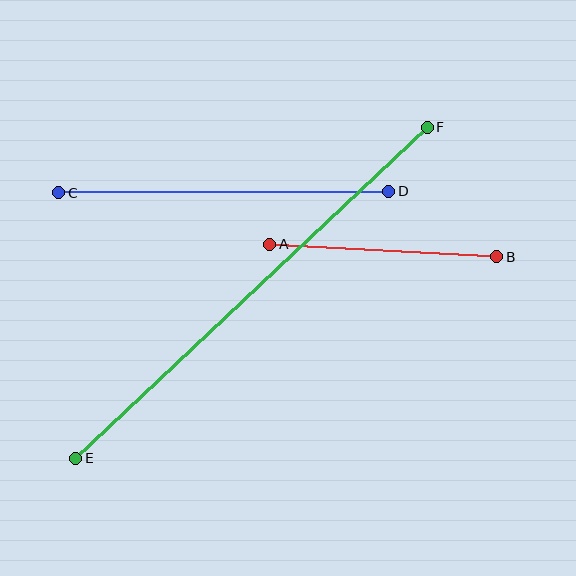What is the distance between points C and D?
The distance is approximately 330 pixels.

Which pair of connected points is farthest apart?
Points E and F are farthest apart.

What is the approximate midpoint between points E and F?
The midpoint is at approximately (251, 293) pixels.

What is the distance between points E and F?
The distance is approximately 482 pixels.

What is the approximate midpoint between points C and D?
The midpoint is at approximately (224, 192) pixels.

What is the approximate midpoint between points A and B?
The midpoint is at approximately (383, 251) pixels.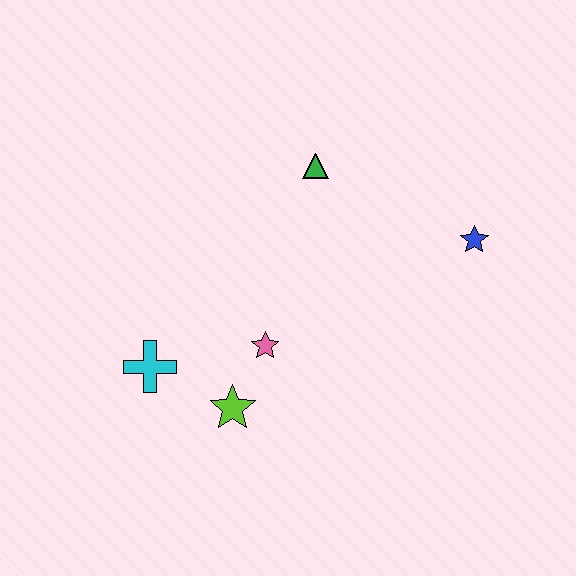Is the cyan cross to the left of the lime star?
Yes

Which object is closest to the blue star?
The green triangle is closest to the blue star.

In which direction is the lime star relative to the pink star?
The lime star is below the pink star.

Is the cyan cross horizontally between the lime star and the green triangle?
No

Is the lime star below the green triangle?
Yes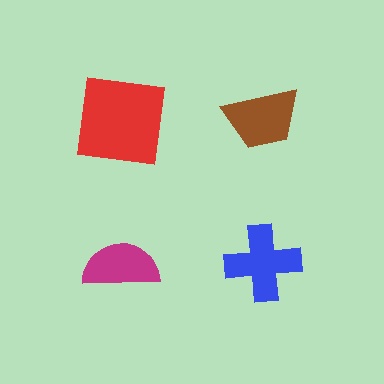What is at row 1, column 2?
A brown trapezoid.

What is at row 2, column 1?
A magenta semicircle.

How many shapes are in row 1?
2 shapes.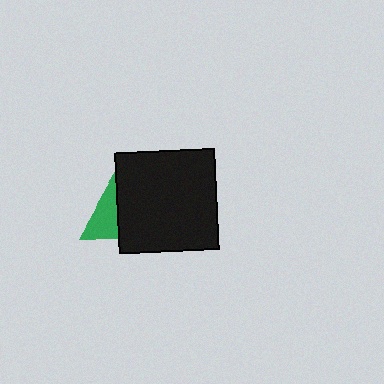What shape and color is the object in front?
The object in front is a black square.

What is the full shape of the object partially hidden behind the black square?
The partially hidden object is a green triangle.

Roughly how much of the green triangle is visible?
A small part of it is visible (roughly 36%).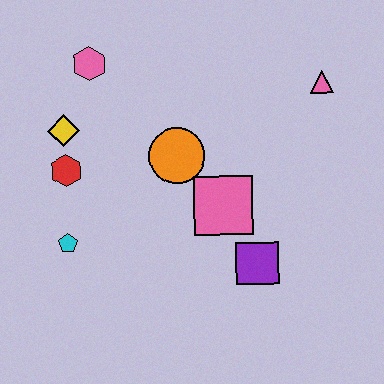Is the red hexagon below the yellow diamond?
Yes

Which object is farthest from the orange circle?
The pink triangle is farthest from the orange circle.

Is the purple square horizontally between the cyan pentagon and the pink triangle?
Yes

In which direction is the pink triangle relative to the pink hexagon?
The pink triangle is to the right of the pink hexagon.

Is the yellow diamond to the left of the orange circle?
Yes